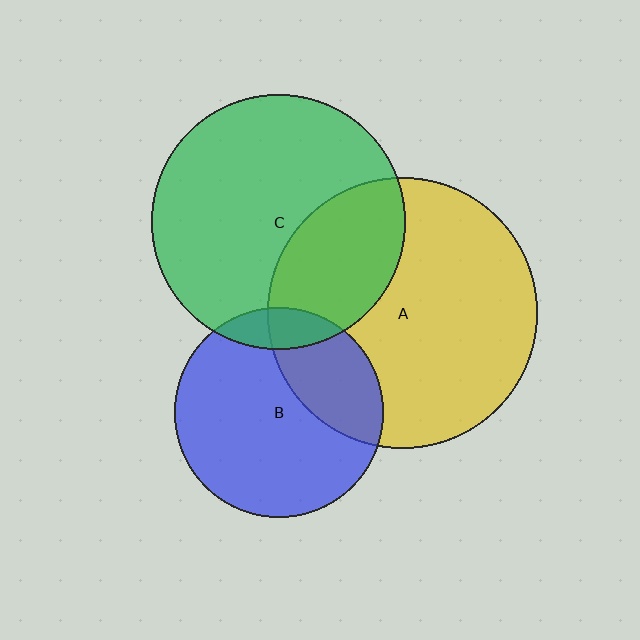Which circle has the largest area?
Circle A (yellow).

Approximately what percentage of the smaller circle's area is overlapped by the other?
Approximately 30%.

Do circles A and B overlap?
Yes.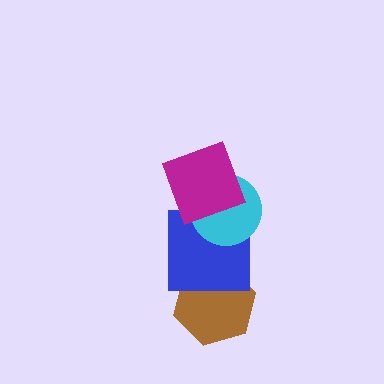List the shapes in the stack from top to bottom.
From top to bottom: the magenta square, the cyan circle, the blue square, the brown hexagon.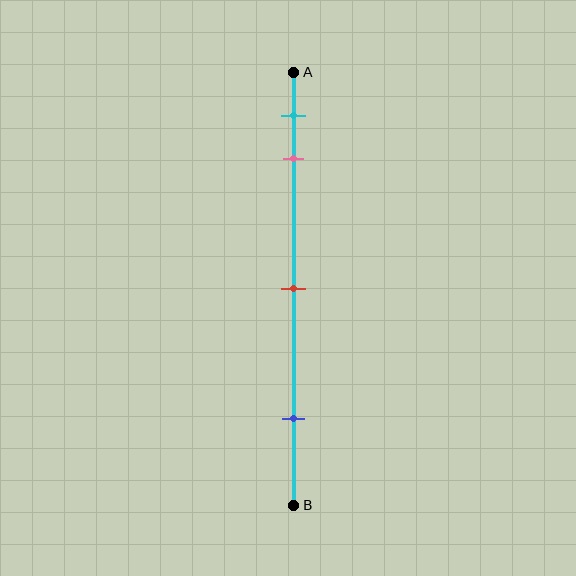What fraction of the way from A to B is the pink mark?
The pink mark is approximately 20% (0.2) of the way from A to B.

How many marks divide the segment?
There are 4 marks dividing the segment.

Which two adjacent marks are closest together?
The cyan and pink marks are the closest adjacent pair.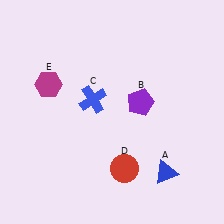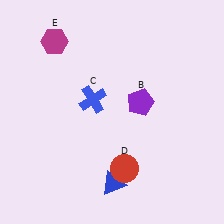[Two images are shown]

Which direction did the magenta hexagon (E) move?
The magenta hexagon (E) moved up.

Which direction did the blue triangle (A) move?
The blue triangle (A) moved left.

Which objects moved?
The objects that moved are: the blue triangle (A), the magenta hexagon (E).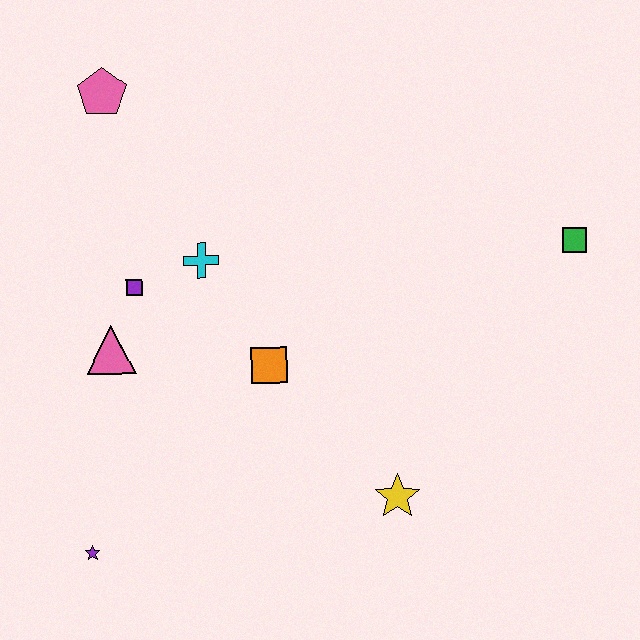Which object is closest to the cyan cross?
The purple square is closest to the cyan cross.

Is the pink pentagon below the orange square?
No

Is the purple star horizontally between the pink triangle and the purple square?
No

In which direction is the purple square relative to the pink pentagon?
The purple square is below the pink pentagon.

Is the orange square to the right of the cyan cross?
Yes